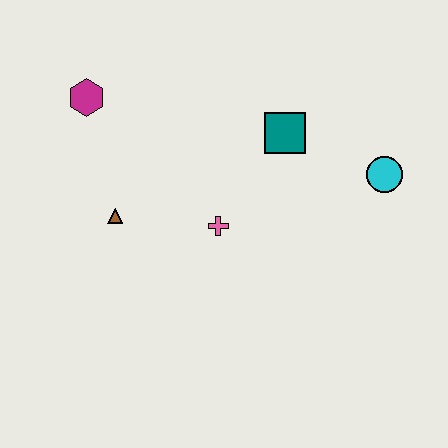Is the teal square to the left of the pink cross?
No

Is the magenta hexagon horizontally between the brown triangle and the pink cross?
No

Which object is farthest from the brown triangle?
The cyan circle is farthest from the brown triangle.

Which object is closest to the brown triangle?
The pink cross is closest to the brown triangle.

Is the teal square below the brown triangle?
No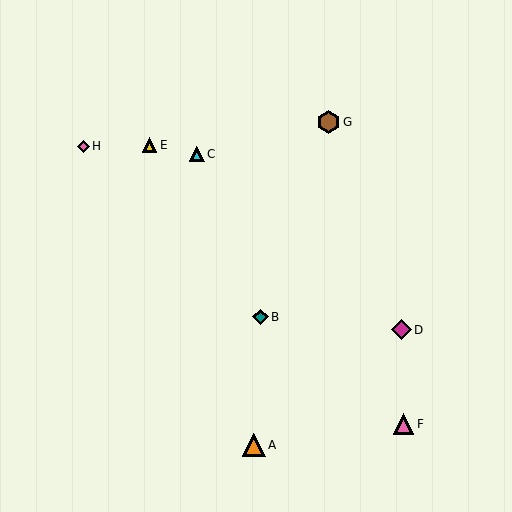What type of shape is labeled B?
Shape B is a teal diamond.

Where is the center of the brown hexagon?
The center of the brown hexagon is at (329, 122).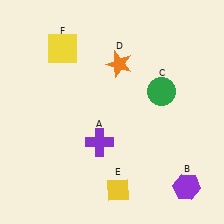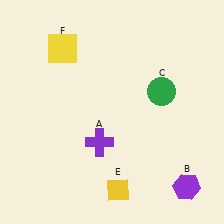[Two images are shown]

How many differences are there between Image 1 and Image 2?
There is 1 difference between the two images.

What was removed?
The orange star (D) was removed in Image 2.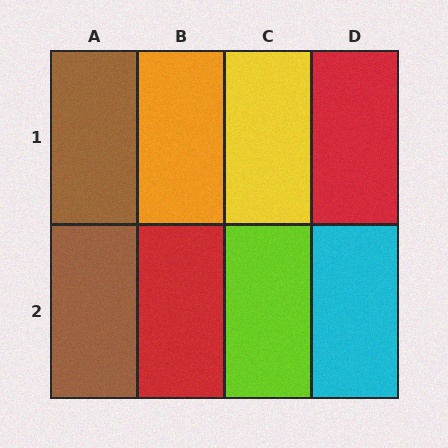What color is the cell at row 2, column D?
Cyan.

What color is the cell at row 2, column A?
Brown.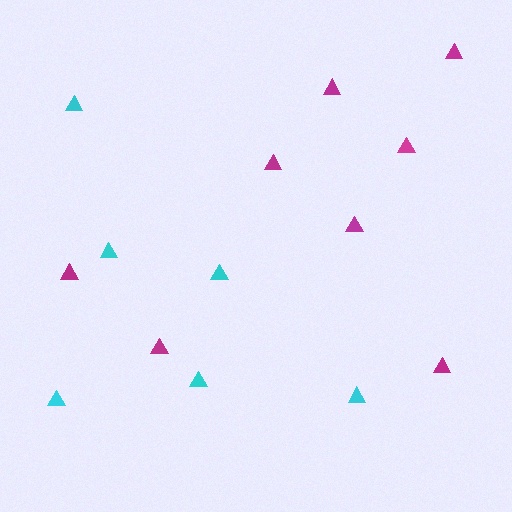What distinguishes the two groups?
There are 2 groups: one group of cyan triangles (6) and one group of magenta triangles (8).